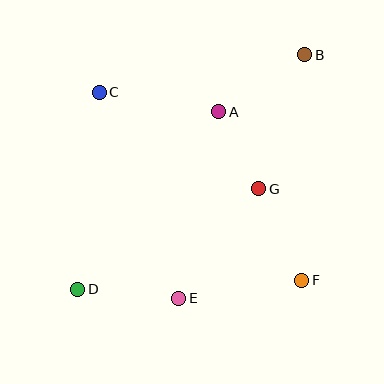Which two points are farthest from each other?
Points B and D are farthest from each other.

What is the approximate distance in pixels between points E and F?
The distance between E and F is approximately 124 pixels.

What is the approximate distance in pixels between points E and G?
The distance between E and G is approximately 136 pixels.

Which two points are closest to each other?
Points A and G are closest to each other.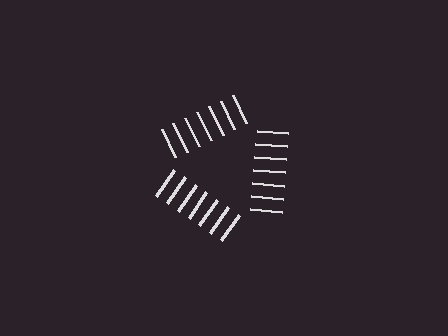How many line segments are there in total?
21 — 7 along each of the 3 edges.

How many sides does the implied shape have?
3 sides — the line-ends trace a triangle.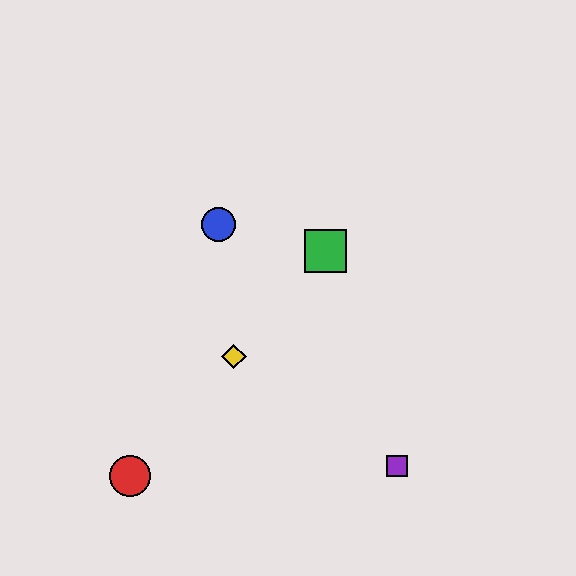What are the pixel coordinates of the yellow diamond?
The yellow diamond is at (234, 356).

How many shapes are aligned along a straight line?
3 shapes (the red circle, the green square, the yellow diamond) are aligned along a straight line.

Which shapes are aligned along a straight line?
The red circle, the green square, the yellow diamond are aligned along a straight line.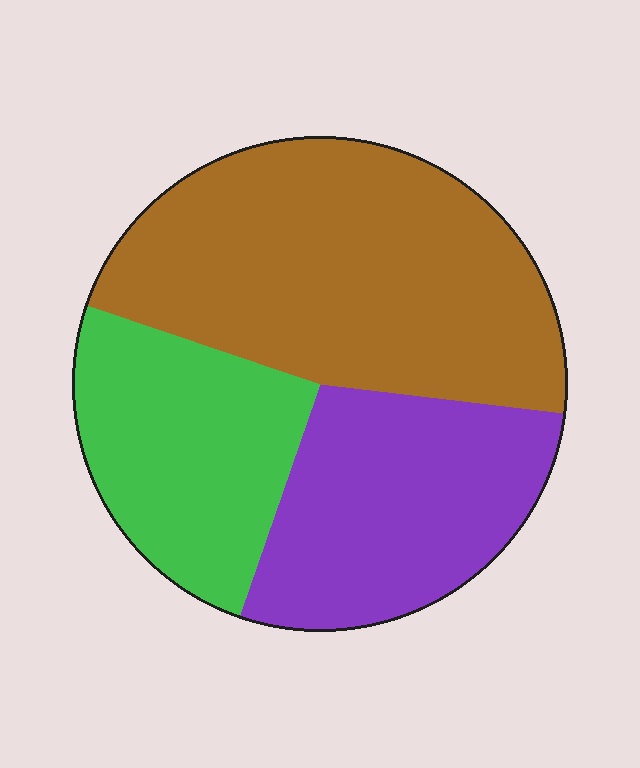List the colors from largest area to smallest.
From largest to smallest: brown, purple, green.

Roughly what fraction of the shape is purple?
Purple covers about 30% of the shape.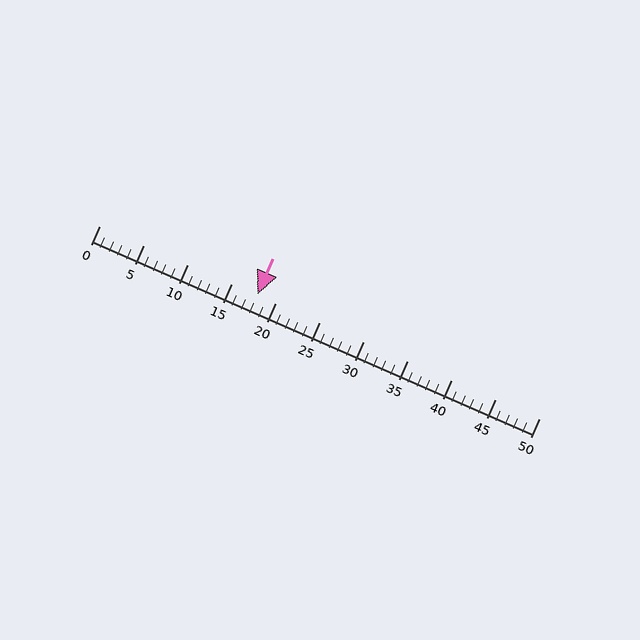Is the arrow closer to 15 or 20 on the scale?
The arrow is closer to 20.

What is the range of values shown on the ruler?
The ruler shows values from 0 to 50.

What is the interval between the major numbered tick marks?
The major tick marks are spaced 5 units apart.